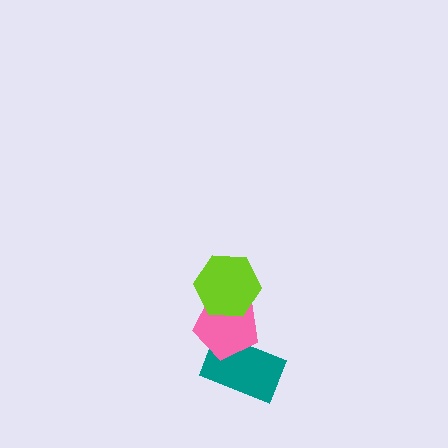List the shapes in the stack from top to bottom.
From top to bottom: the lime hexagon, the pink pentagon, the teal rectangle.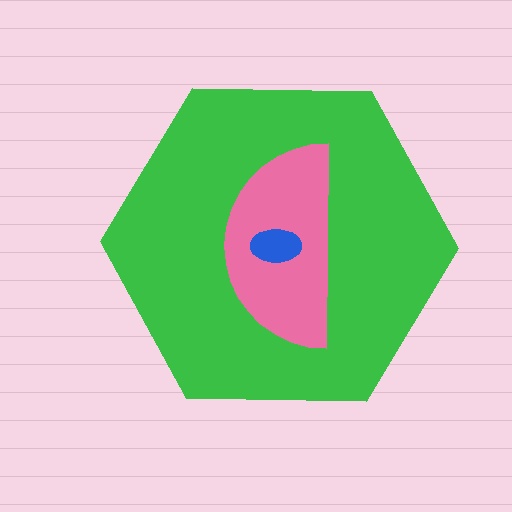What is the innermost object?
The blue ellipse.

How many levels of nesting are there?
3.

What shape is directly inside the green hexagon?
The pink semicircle.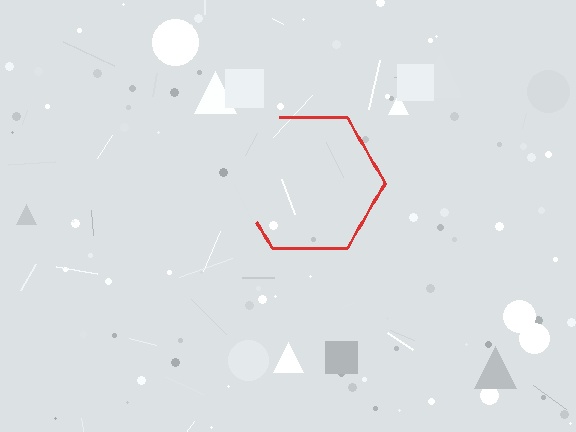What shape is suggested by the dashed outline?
The dashed outline suggests a hexagon.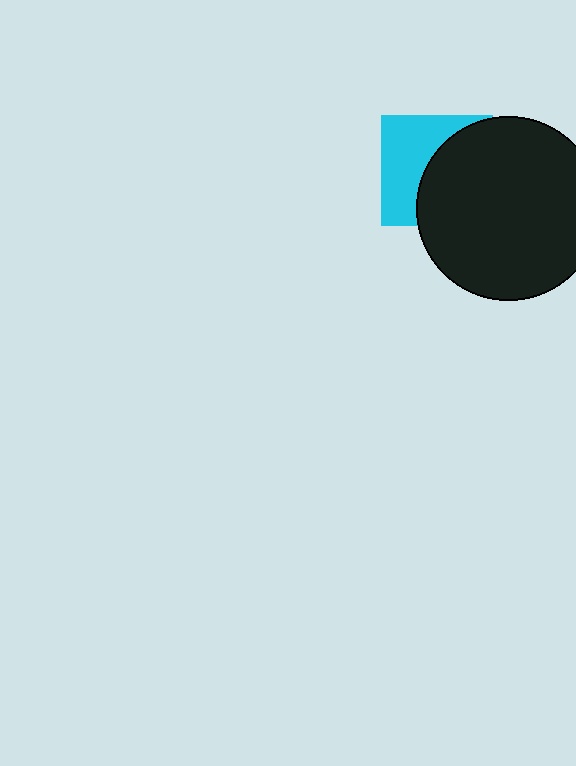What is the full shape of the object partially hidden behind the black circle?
The partially hidden object is a cyan square.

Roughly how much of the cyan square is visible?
About half of it is visible (roughly 46%).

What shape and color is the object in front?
The object in front is a black circle.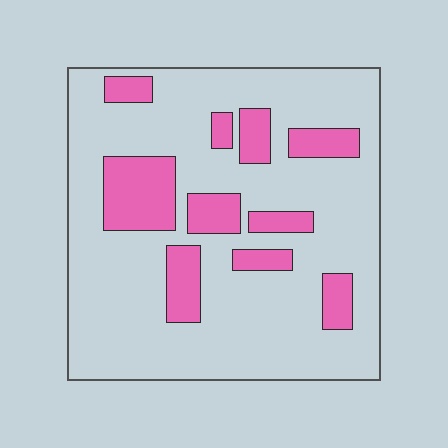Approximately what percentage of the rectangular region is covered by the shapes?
Approximately 20%.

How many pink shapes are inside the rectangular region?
10.